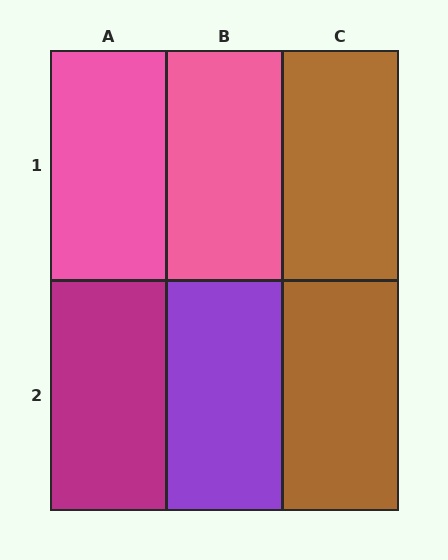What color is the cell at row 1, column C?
Brown.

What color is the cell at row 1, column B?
Pink.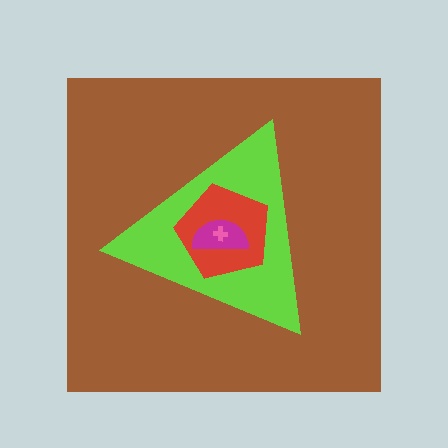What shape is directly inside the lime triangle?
The red pentagon.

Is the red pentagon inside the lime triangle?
Yes.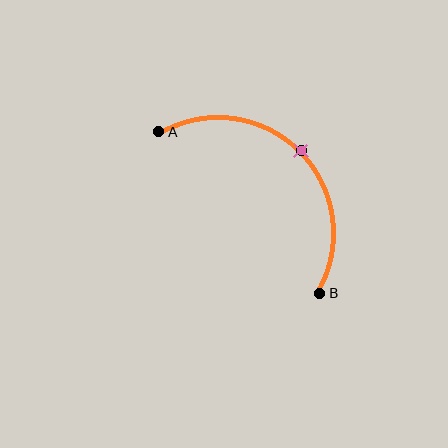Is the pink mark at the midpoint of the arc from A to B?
Yes. The pink mark lies on the arc at equal arc-length from both A and B — it is the arc midpoint.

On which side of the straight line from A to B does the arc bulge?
The arc bulges above and to the right of the straight line connecting A and B.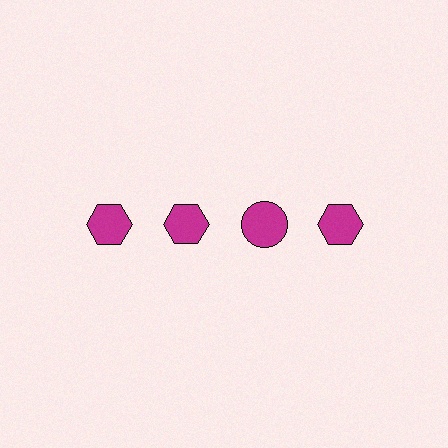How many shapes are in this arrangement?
There are 4 shapes arranged in a grid pattern.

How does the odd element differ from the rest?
It has a different shape: circle instead of hexagon.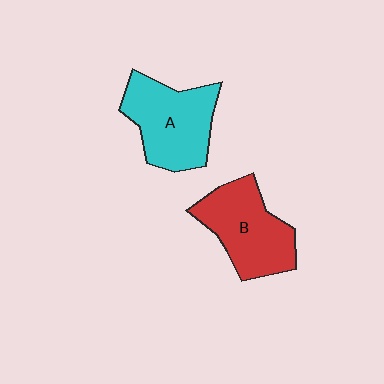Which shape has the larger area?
Shape A (cyan).